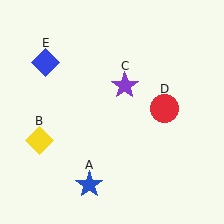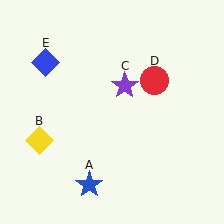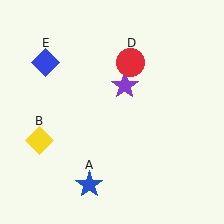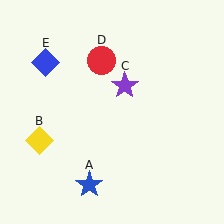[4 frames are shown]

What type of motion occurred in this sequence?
The red circle (object D) rotated counterclockwise around the center of the scene.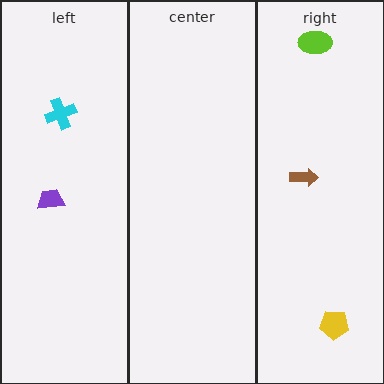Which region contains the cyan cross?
The left region.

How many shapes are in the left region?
2.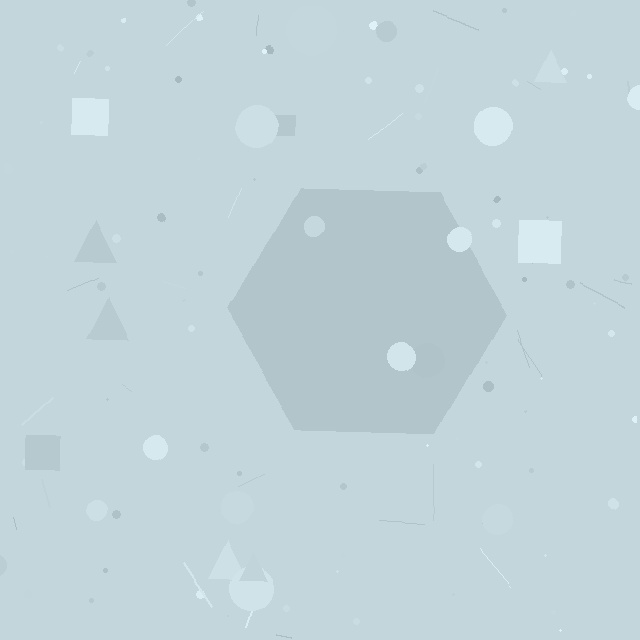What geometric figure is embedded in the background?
A hexagon is embedded in the background.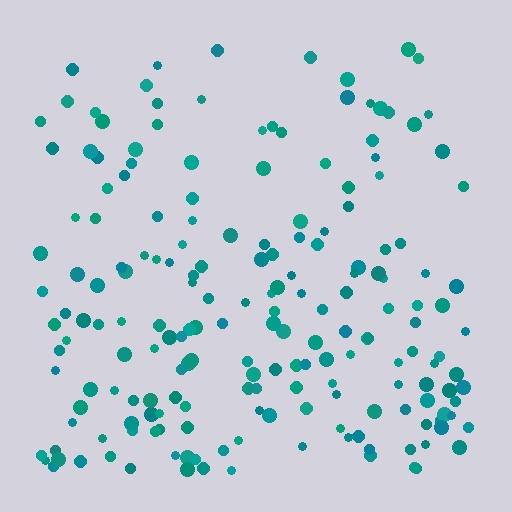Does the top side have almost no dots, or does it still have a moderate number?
Still a moderate number, just noticeably fewer than the bottom.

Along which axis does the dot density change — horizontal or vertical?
Vertical.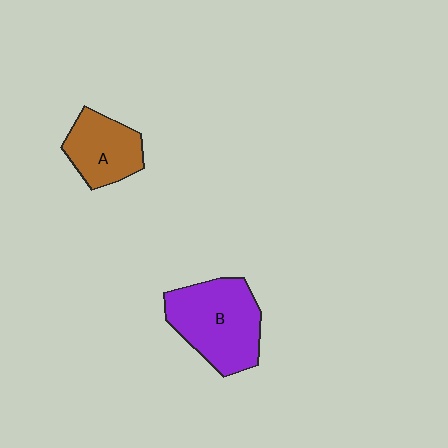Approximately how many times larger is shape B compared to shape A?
Approximately 1.6 times.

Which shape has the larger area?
Shape B (purple).